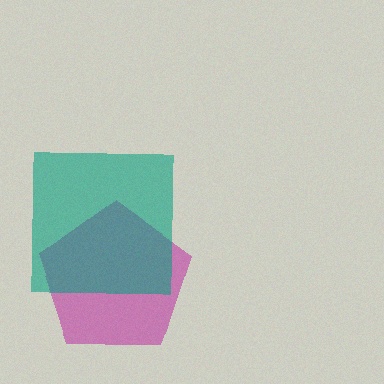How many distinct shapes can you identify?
There are 2 distinct shapes: a magenta pentagon, a teal square.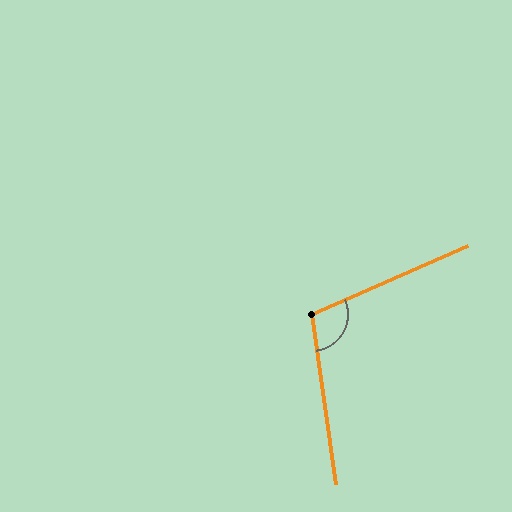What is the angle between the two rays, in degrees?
Approximately 106 degrees.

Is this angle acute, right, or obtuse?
It is obtuse.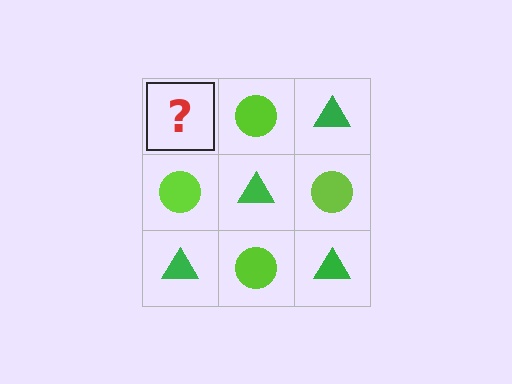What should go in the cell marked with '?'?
The missing cell should contain a green triangle.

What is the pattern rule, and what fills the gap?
The rule is that it alternates green triangle and lime circle in a checkerboard pattern. The gap should be filled with a green triangle.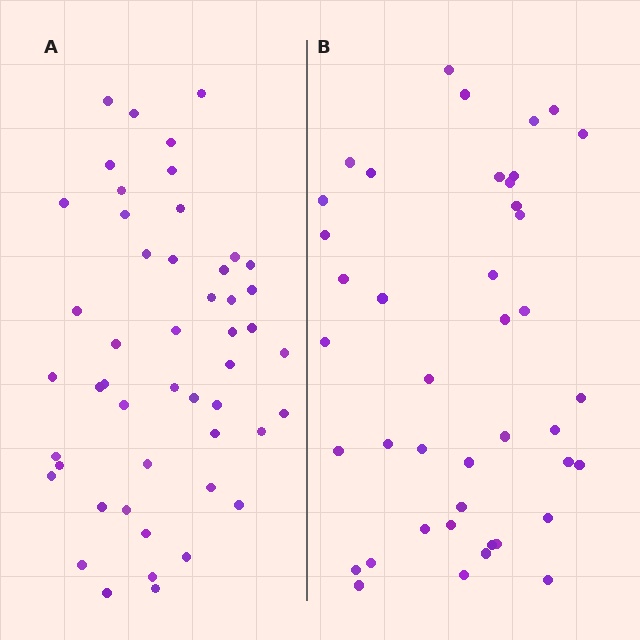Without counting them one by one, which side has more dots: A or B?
Region A (the left region) has more dots.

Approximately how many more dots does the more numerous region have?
Region A has roughly 8 or so more dots than region B.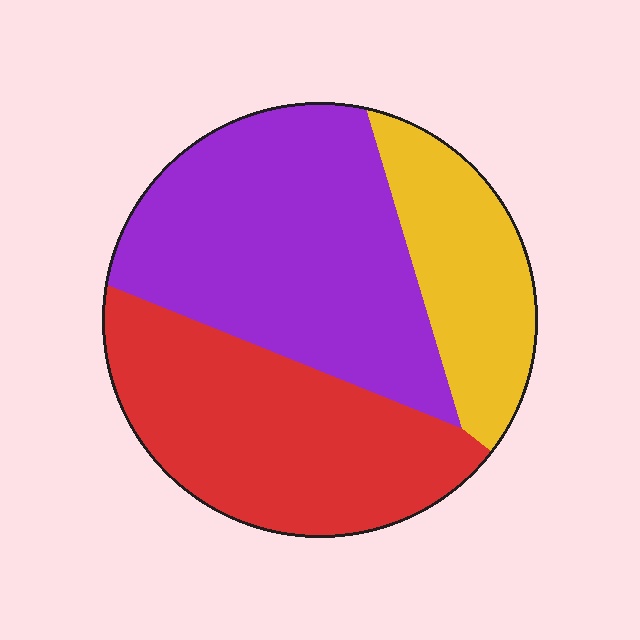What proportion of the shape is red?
Red covers around 35% of the shape.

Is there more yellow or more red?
Red.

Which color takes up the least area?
Yellow, at roughly 20%.